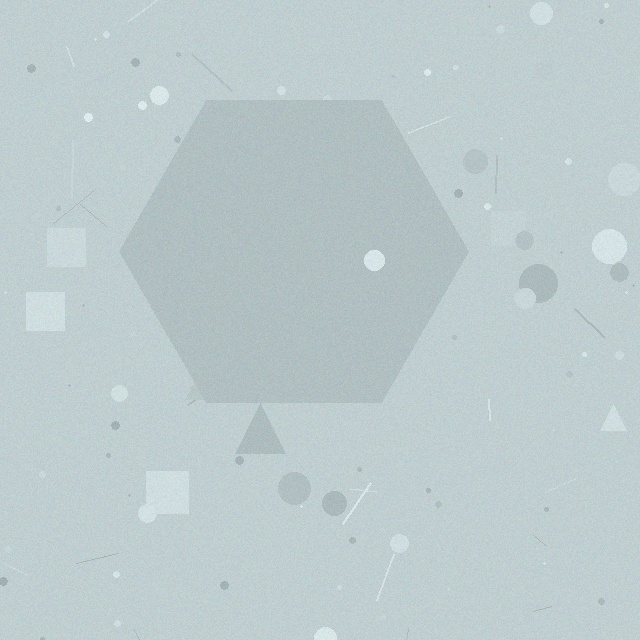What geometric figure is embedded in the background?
A hexagon is embedded in the background.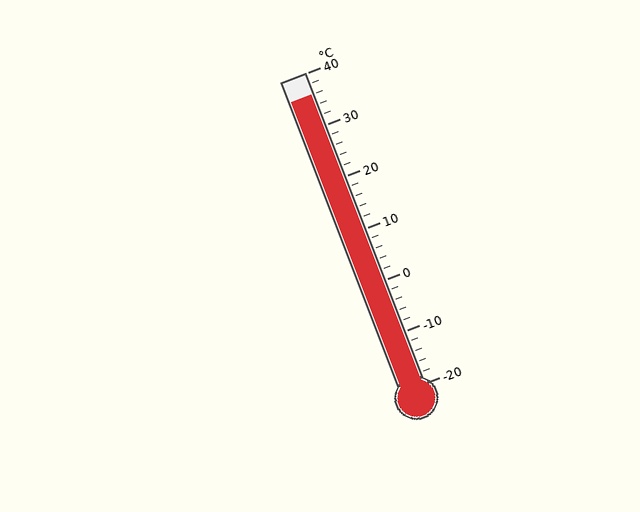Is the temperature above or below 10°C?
The temperature is above 10°C.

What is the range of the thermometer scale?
The thermometer scale ranges from -20°C to 40°C.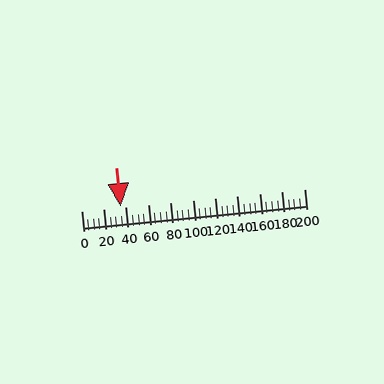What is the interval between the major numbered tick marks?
The major tick marks are spaced 20 units apart.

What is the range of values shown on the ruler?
The ruler shows values from 0 to 200.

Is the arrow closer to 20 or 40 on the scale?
The arrow is closer to 40.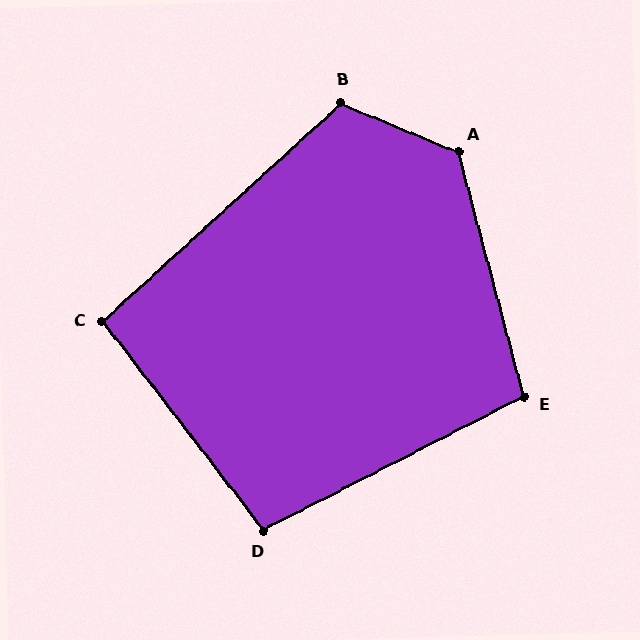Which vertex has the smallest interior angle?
C, at approximately 95 degrees.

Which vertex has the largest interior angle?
A, at approximately 127 degrees.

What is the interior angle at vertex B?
Approximately 115 degrees (obtuse).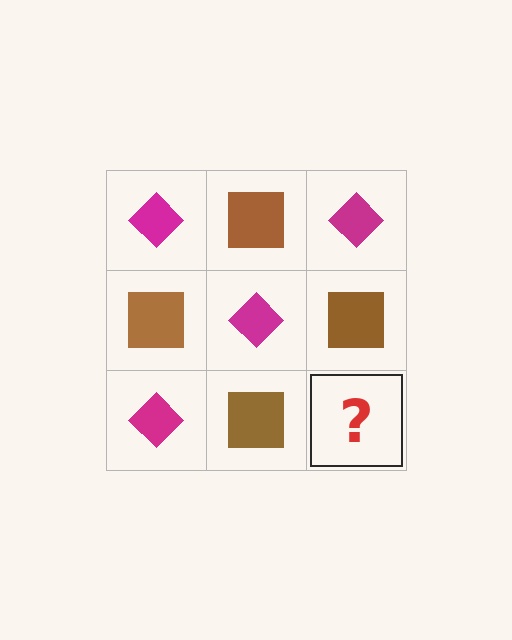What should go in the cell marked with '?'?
The missing cell should contain a magenta diamond.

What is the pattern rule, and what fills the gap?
The rule is that it alternates magenta diamond and brown square in a checkerboard pattern. The gap should be filled with a magenta diamond.